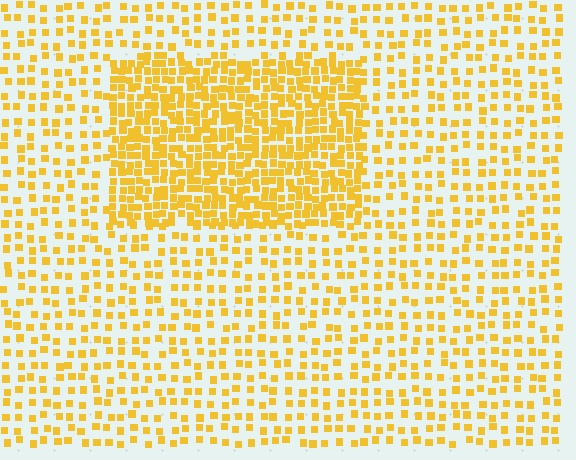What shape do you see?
I see a rectangle.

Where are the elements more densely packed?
The elements are more densely packed inside the rectangle boundary.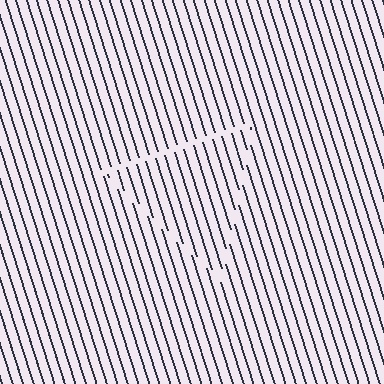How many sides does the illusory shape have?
3 sides — the line-ends trace a triangle.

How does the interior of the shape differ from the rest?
The interior of the shape contains the same grating, shifted by half a period — the contour is defined by the phase discontinuity where line-ends from the inner and outer gratings abut.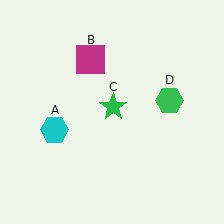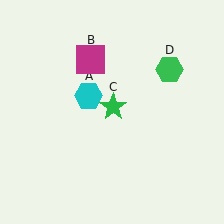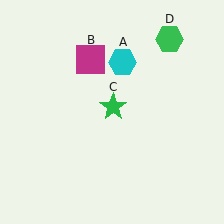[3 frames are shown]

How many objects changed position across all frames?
2 objects changed position: cyan hexagon (object A), green hexagon (object D).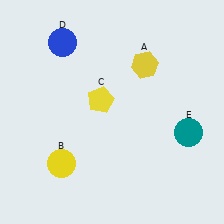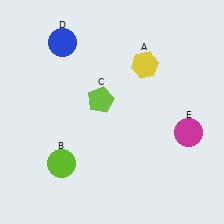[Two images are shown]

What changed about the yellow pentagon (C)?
In Image 1, C is yellow. In Image 2, it changed to lime.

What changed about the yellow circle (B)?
In Image 1, B is yellow. In Image 2, it changed to lime.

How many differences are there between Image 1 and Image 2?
There are 3 differences between the two images.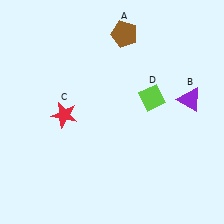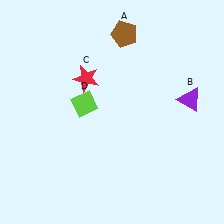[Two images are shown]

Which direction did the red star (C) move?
The red star (C) moved up.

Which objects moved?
The objects that moved are: the red star (C), the lime diamond (D).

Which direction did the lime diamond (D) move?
The lime diamond (D) moved left.